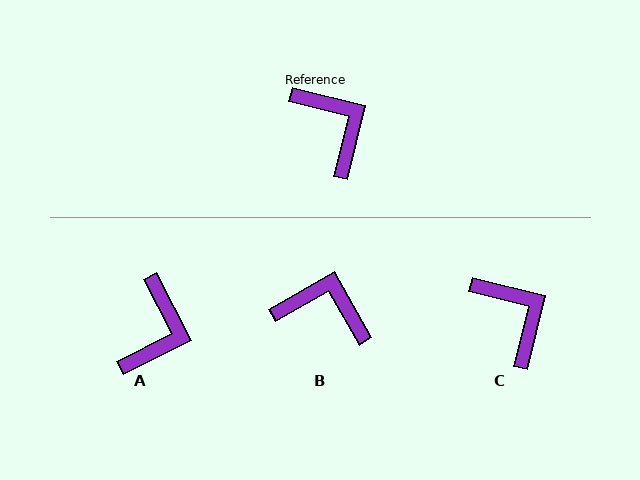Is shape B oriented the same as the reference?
No, it is off by about 43 degrees.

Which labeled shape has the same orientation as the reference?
C.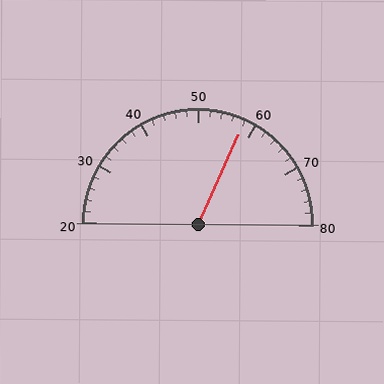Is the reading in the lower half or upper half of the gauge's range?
The reading is in the upper half of the range (20 to 80).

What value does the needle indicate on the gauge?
The needle indicates approximately 58.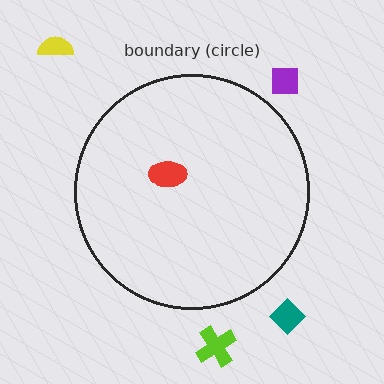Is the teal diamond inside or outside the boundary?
Outside.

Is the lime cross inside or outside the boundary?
Outside.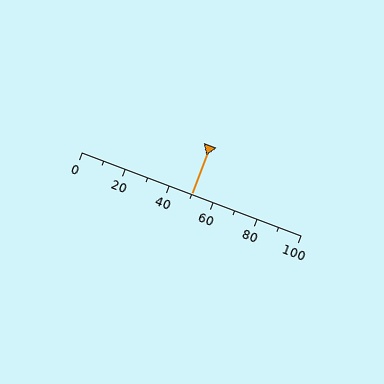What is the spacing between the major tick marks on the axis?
The major ticks are spaced 20 apart.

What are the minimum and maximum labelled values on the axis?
The axis runs from 0 to 100.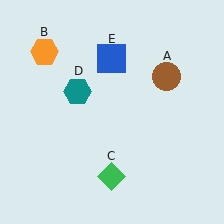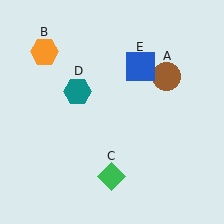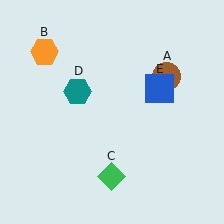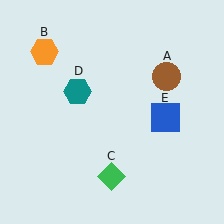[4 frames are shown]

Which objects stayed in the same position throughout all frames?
Brown circle (object A) and orange hexagon (object B) and green diamond (object C) and teal hexagon (object D) remained stationary.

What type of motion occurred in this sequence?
The blue square (object E) rotated clockwise around the center of the scene.